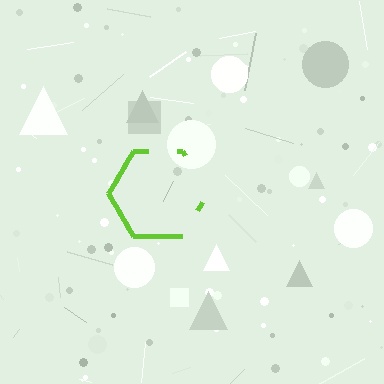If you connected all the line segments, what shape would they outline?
They would outline a hexagon.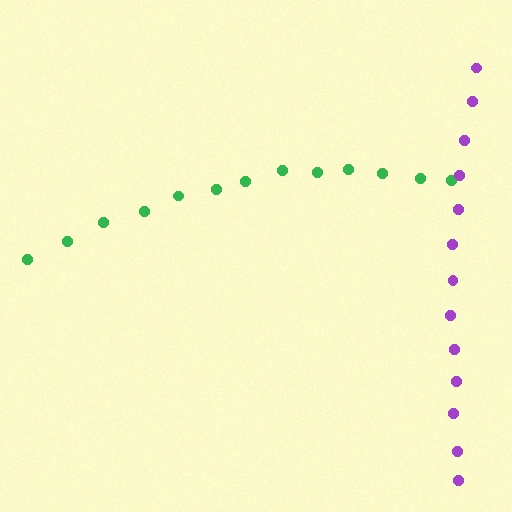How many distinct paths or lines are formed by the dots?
There are 2 distinct paths.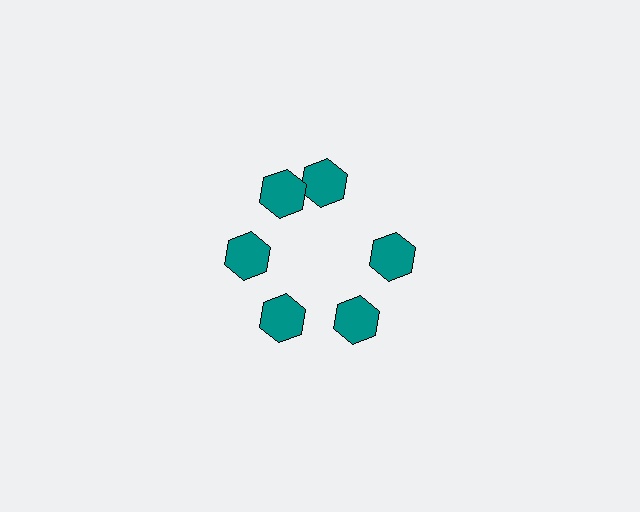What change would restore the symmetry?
The symmetry would be restored by rotating it back into even spacing with its neighbors so that all 6 hexagons sit at equal angles and equal distance from the center.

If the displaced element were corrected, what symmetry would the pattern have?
It would have 6-fold rotational symmetry — the pattern would map onto itself every 60 degrees.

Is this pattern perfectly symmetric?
No. The 6 teal hexagons are arranged in a ring, but one element near the 1 o'clock position is rotated out of alignment along the ring, breaking the 6-fold rotational symmetry.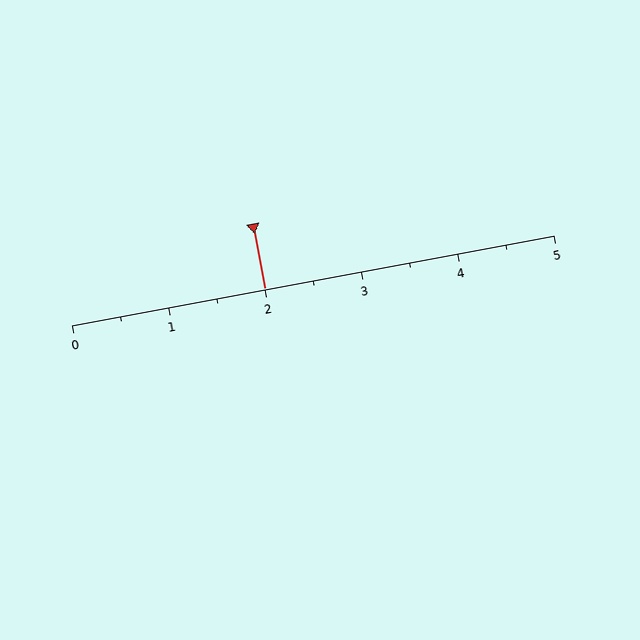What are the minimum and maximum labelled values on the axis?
The axis runs from 0 to 5.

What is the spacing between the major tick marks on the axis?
The major ticks are spaced 1 apart.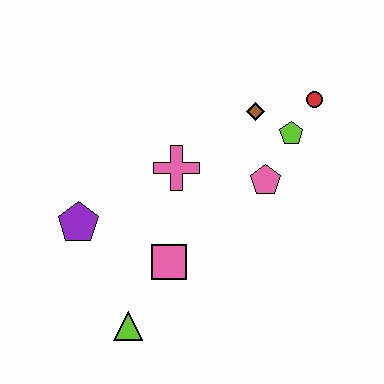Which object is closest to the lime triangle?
The pink square is closest to the lime triangle.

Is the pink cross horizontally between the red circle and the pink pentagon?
No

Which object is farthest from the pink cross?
The lime triangle is farthest from the pink cross.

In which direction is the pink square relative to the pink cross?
The pink square is below the pink cross.